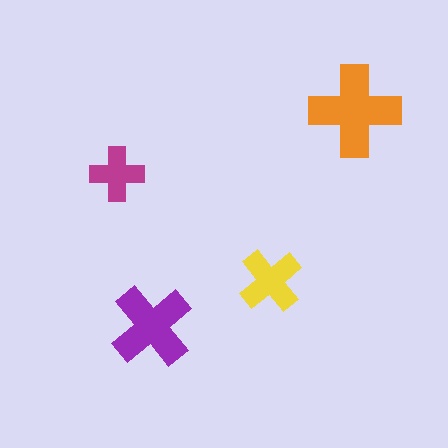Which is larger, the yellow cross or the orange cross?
The orange one.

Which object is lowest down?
The purple cross is bottommost.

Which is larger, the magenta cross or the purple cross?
The purple one.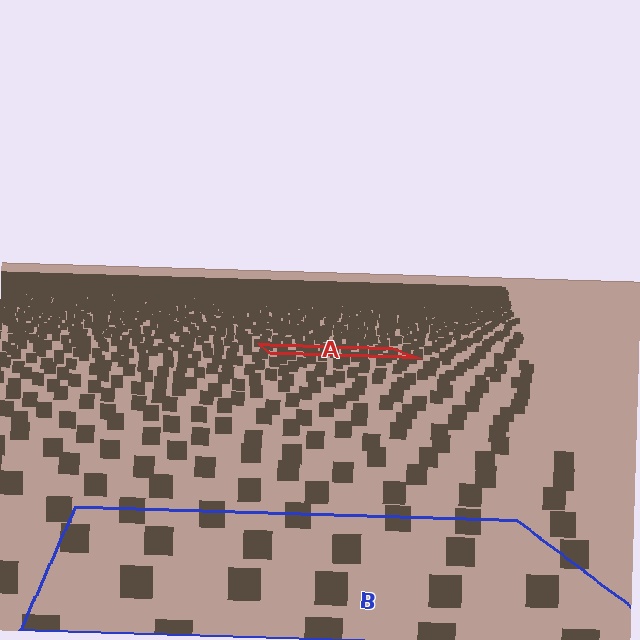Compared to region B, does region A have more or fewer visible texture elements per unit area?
Region A has more texture elements per unit area — they are packed more densely because it is farther away.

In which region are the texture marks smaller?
The texture marks are smaller in region A, because it is farther away.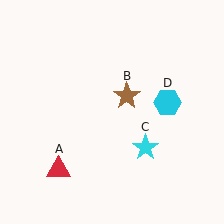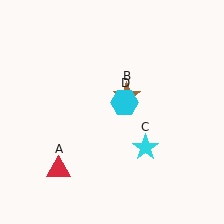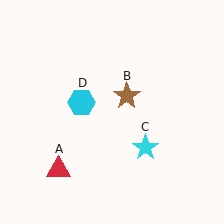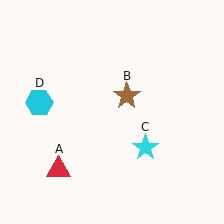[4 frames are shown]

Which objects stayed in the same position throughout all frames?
Red triangle (object A) and brown star (object B) and cyan star (object C) remained stationary.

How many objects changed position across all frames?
1 object changed position: cyan hexagon (object D).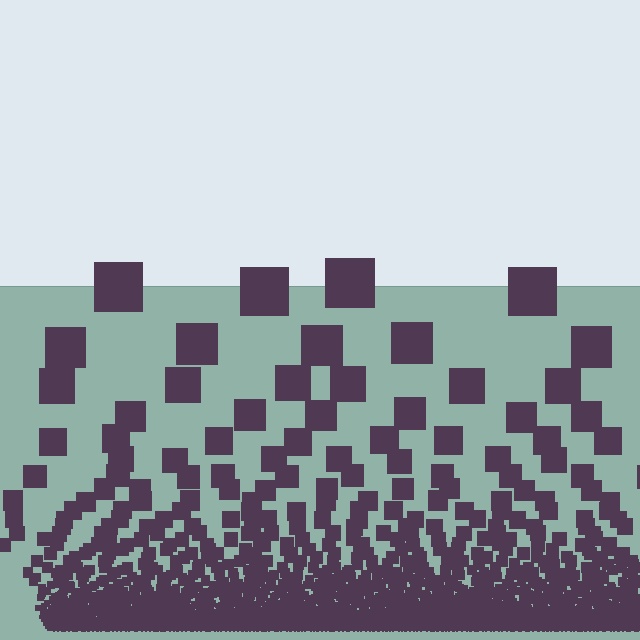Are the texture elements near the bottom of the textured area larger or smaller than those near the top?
Smaller. The gradient is inverted — elements near the bottom are smaller and denser.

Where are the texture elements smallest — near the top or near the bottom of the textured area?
Near the bottom.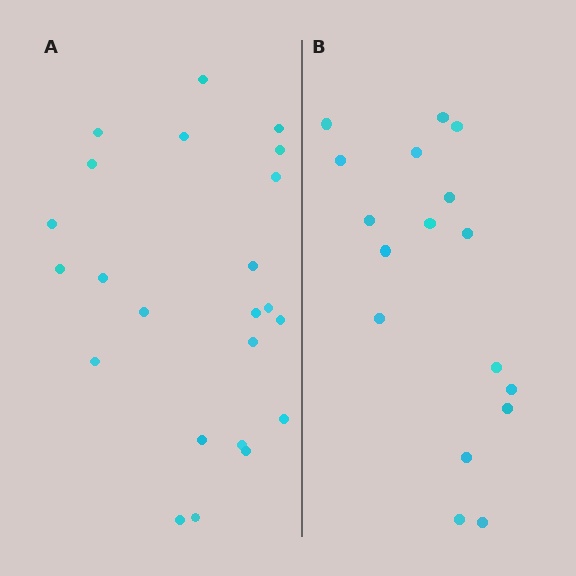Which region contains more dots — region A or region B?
Region A (the left region) has more dots.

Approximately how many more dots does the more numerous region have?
Region A has about 6 more dots than region B.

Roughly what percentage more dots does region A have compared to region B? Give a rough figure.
About 35% more.